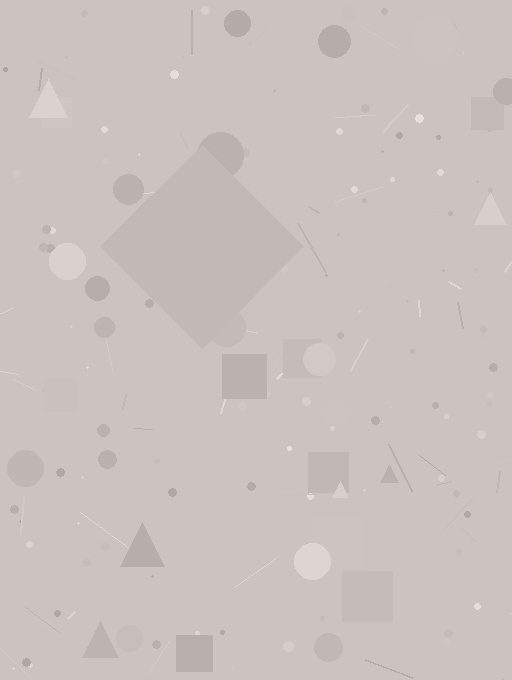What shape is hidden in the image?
A diamond is hidden in the image.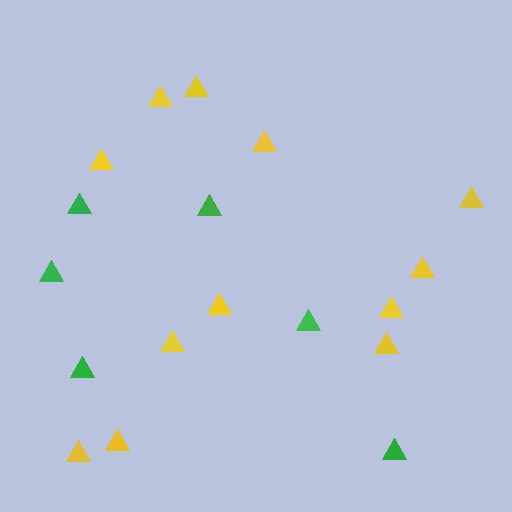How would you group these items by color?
There are 2 groups: one group of green triangles (6) and one group of yellow triangles (12).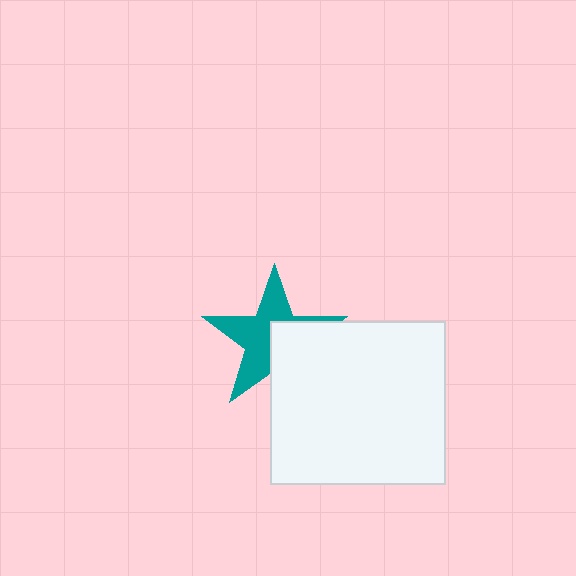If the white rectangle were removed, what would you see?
You would see the complete teal star.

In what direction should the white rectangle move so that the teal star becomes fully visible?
The white rectangle should move toward the lower-right. That is the shortest direction to clear the overlap and leave the teal star fully visible.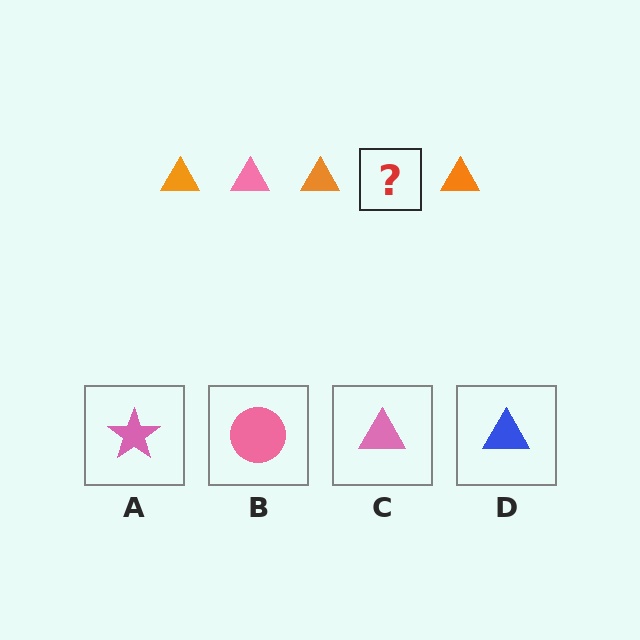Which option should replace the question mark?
Option C.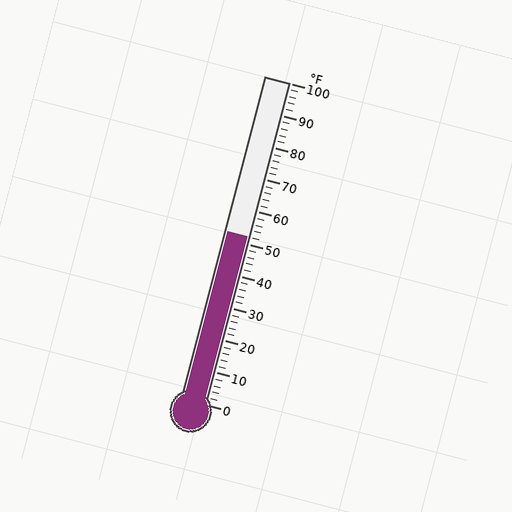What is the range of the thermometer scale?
The thermometer scale ranges from 0°F to 100°F.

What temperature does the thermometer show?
The thermometer shows approximately 52°F.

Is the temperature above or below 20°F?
The temperature is above 20°F.